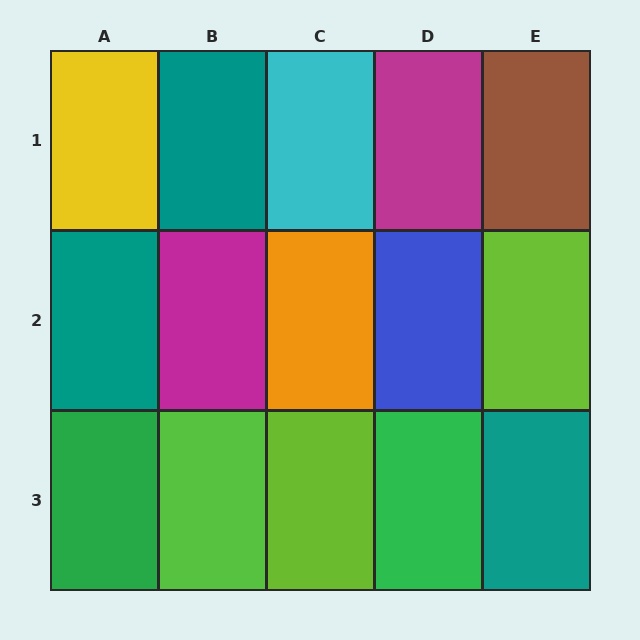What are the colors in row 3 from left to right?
Green, lime, lime, green, teal.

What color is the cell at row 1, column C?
Cyan.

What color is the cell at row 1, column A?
Yellow.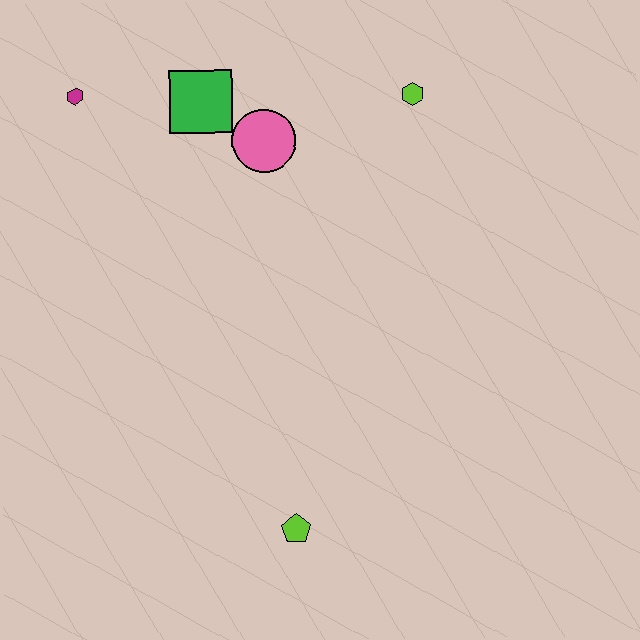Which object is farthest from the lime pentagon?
The magenta hexagon is farthest from the lime pentagon.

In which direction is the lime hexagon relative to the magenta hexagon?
The lime hexagon is to the right of the magenta hexagon.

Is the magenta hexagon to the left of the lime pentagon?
Yes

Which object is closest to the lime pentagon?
The pink circle is closest to the lime pentagon.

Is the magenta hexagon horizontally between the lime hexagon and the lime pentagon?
No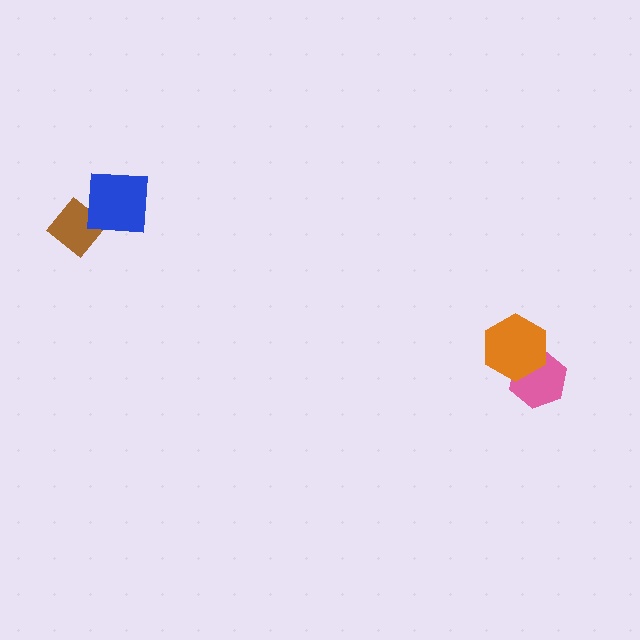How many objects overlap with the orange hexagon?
1 object overlaps with the orange hexagon.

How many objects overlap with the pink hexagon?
1 object overlaps with the pink hexagon.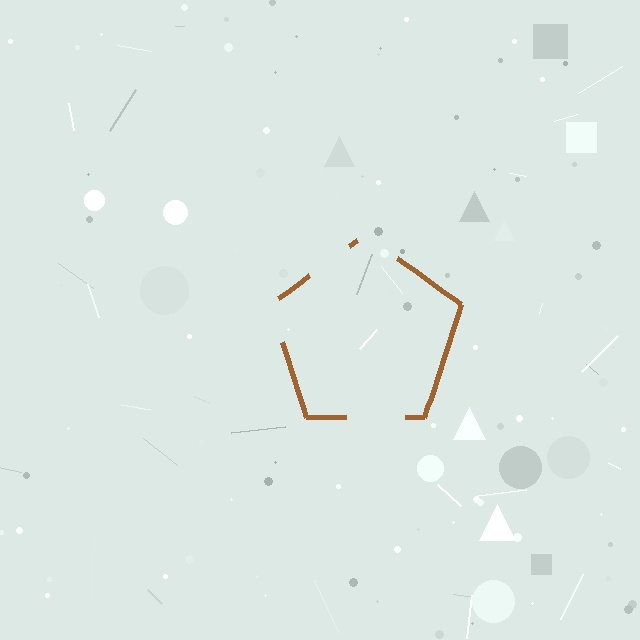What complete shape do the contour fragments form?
The contour fragments form a pentagon.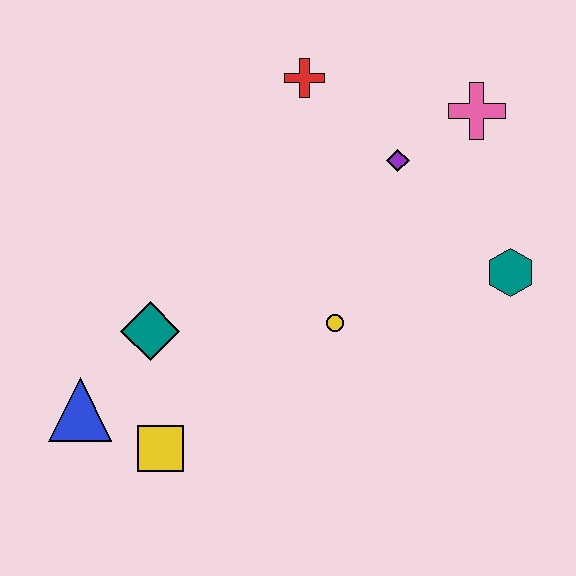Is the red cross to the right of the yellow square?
Yes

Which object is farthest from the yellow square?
The pink cross is farthest from the yellow square.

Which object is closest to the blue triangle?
The yellow square is closest to the blue triangle.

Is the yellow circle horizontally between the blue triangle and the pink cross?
Yes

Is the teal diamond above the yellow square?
Yes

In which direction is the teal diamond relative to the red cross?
The teal diamond is below the red cross.